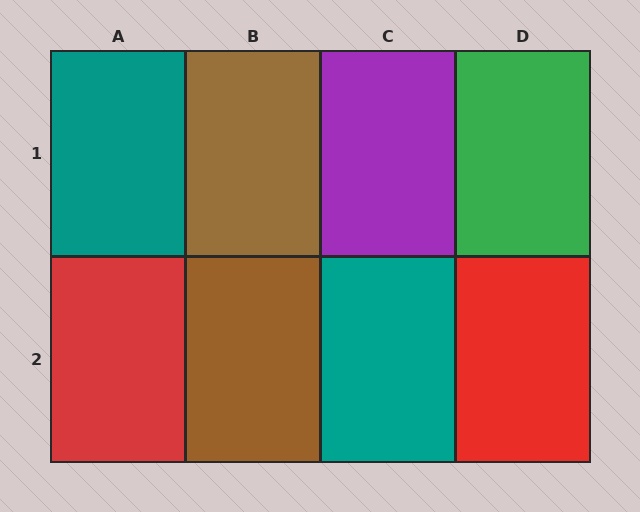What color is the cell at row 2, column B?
Brown.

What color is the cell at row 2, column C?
Teal.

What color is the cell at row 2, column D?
Red.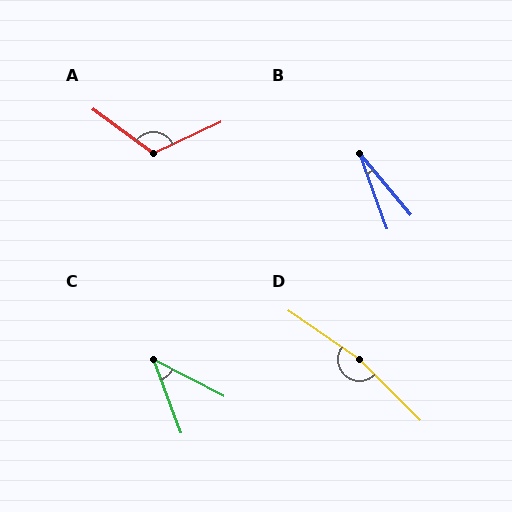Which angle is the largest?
D, at approximately 170 degrees.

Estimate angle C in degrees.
Approximately 42 degrees.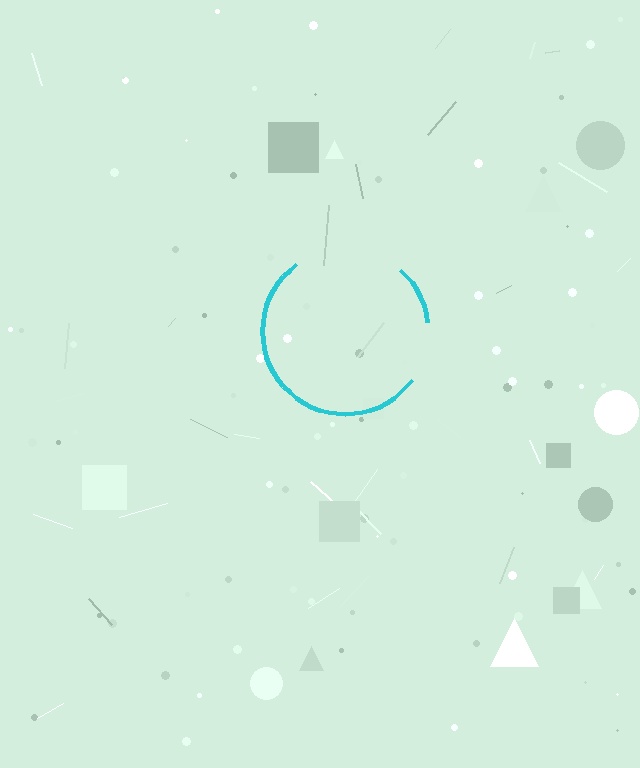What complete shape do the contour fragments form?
The contour fragments form a circle.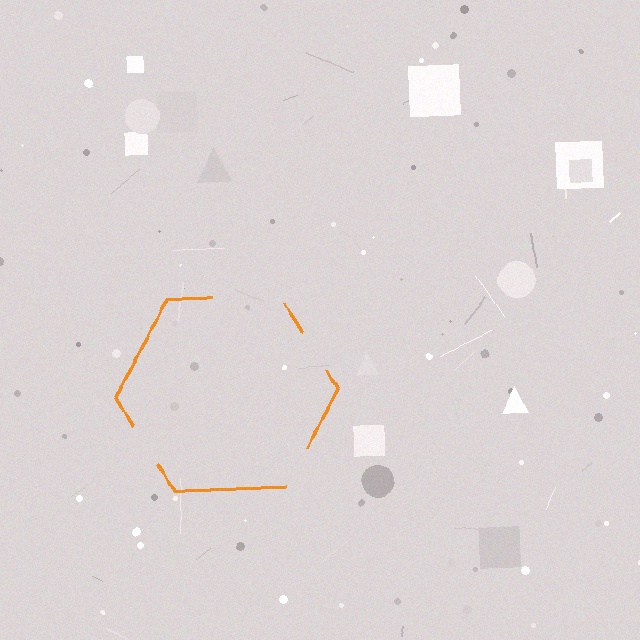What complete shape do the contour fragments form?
The contour fragments form a hexagon.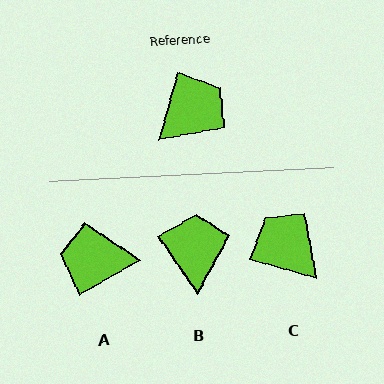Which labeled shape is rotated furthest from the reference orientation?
A, about 135 degrees away.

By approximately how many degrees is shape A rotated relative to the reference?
Approximately 135 degrees counter-clockwise.